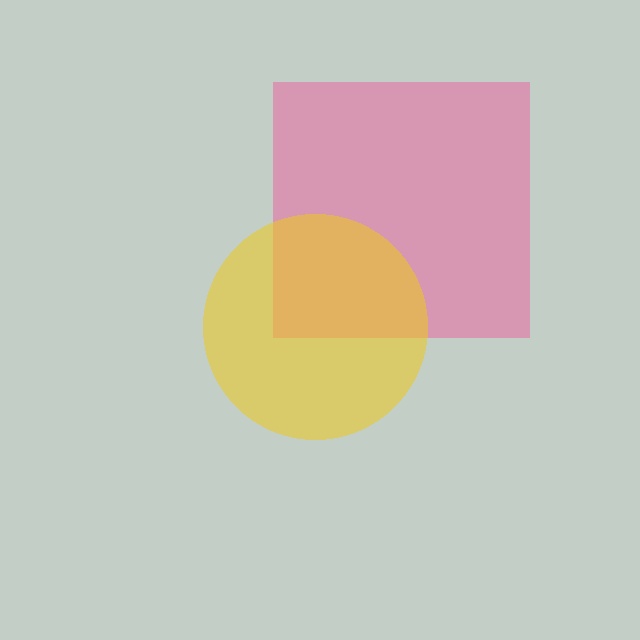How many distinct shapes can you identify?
There are 2 distinct shapes: a pink square, a yellow circle.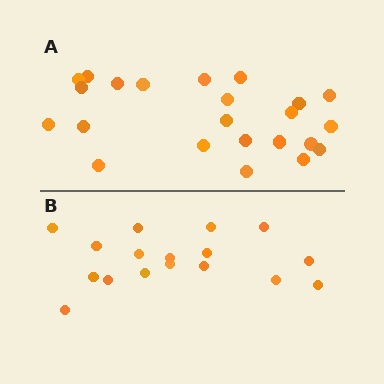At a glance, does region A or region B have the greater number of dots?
Region A (the top region) has more dots.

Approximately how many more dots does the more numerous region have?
Region A has about 6 more dots than region B.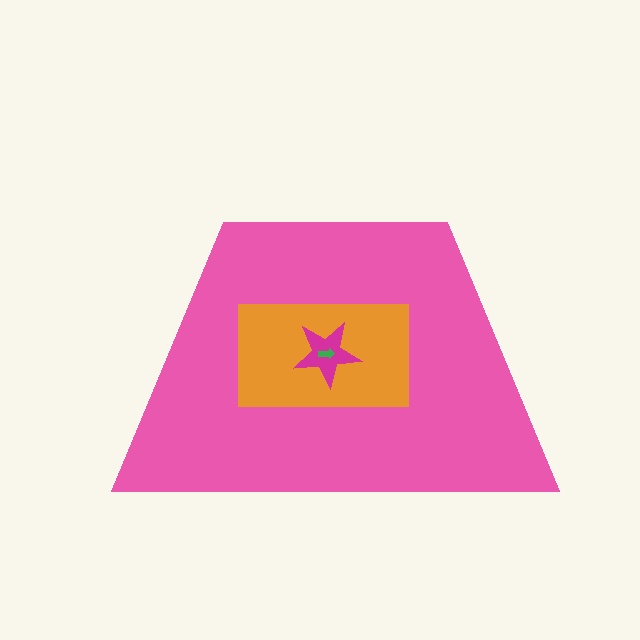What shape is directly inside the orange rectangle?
The magenta star.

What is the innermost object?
The green arrow.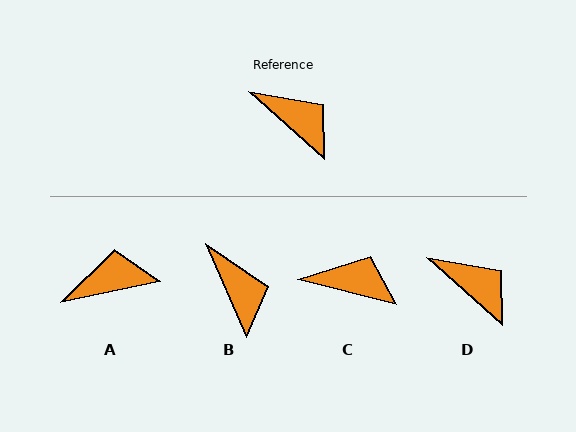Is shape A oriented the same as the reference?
No, it is off by about 54 degrees.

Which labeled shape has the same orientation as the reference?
D.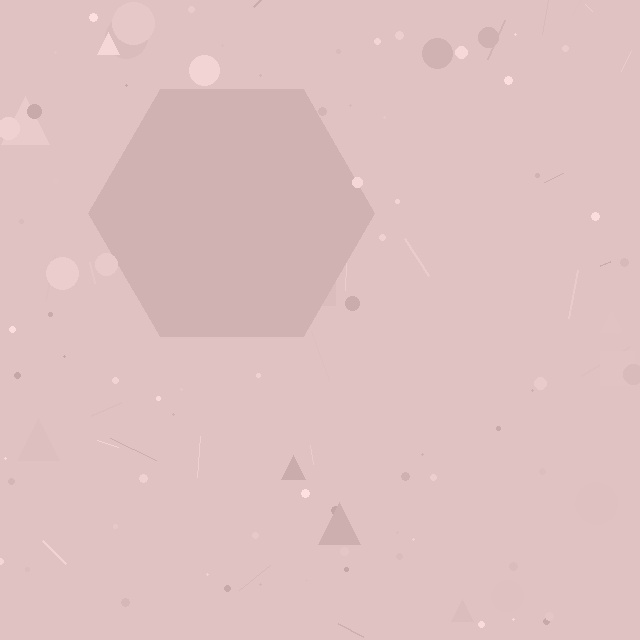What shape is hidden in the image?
A hexagon is hidden in the image.